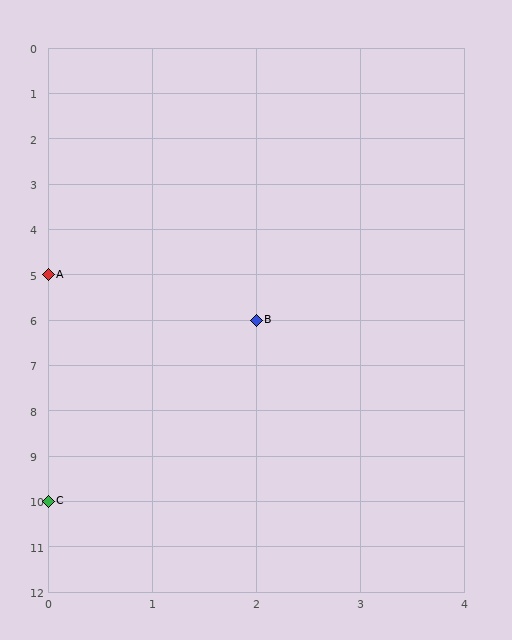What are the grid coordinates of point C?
Point C is at grid coordinates (0, 10).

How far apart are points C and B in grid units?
Points C and B are 2 columns and 4 rows apart (about 4.5 grid units diagonally).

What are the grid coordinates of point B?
Point B is at grid coordinates (2, 6).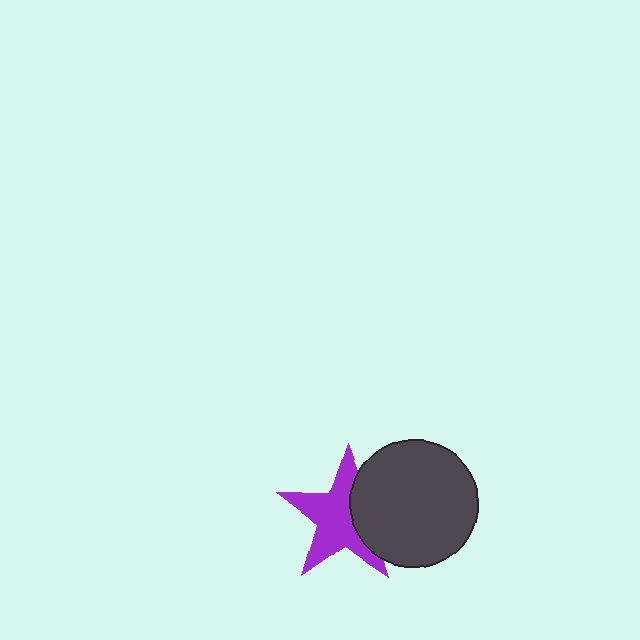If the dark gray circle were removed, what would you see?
You would see the complete purple star.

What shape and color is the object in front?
The object in front is a dark gray circle.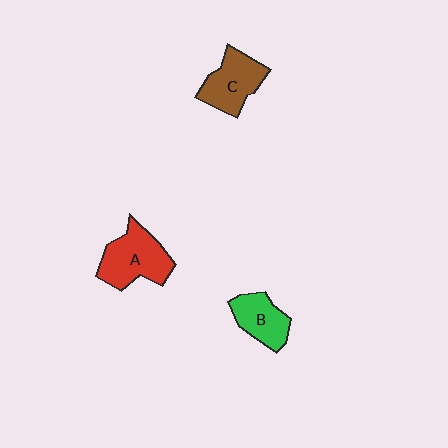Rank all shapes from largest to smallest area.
From largest to smallest: A (red), C (brown), B (green).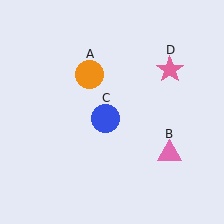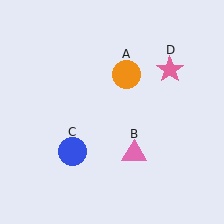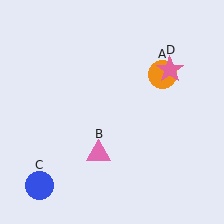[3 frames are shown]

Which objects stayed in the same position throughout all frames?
Pink star (object D) remained stationary.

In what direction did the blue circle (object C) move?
The blue circle (object C) moved down and to the left.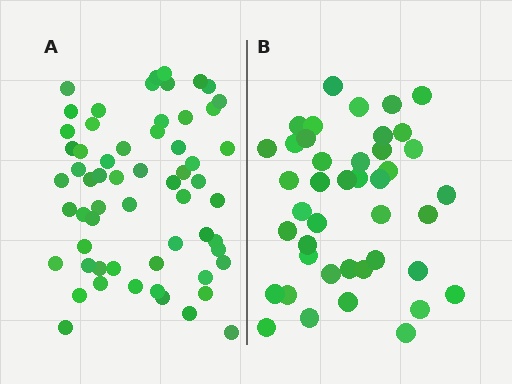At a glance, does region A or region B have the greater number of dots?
Region A (the left region) has more dots.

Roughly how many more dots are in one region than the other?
Region A has approximately 20 more dots than region B.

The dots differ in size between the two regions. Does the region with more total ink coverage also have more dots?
No. Region B has more total ink coverage because its dots are larger, but region A actually contains more individual dots. Total area can be misleading — the number of items is what matters here.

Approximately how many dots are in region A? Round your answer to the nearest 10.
About 60 dots.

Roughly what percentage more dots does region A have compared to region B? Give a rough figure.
About 45% more.